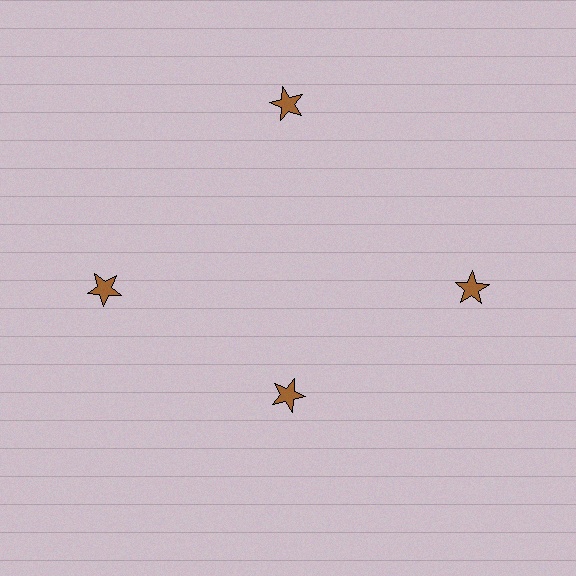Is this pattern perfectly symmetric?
No. The 4 brown stars are arranged in a ring, but one element near the 6 o'clock position is pulled inward toward the center, breaking the 4-fold rotational symmetry.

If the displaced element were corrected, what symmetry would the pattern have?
It would have 4-fold rotational symmetry — the pattern would map onto itself every 90 degrees.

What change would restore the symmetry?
The symmetry would be restored by moving it outward, back onto the ring so that all 4 stars sit at equal angles and equal distance from the center.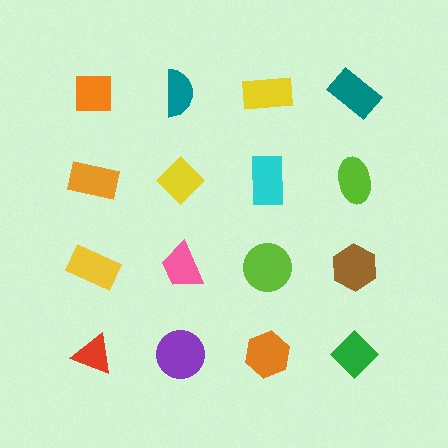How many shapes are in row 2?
4 shapes.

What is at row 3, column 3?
A lime circle.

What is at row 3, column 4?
A brown hexagon.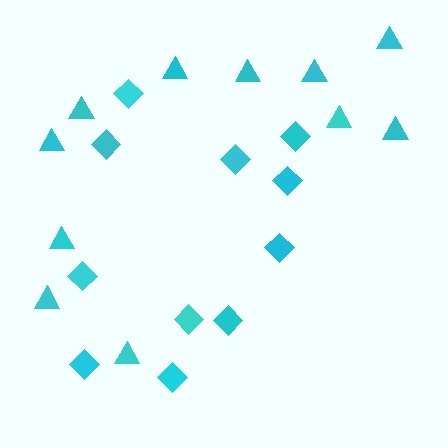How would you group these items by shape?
There are 2 groups: one group of triangles (11) and one group of diamonds (11).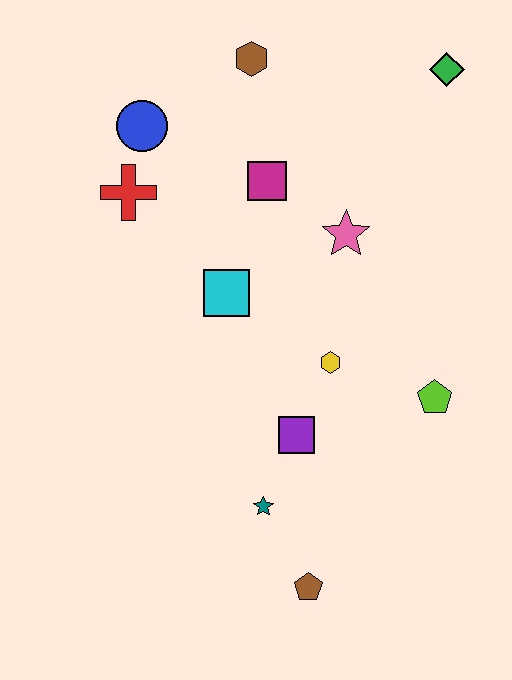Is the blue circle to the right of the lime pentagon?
No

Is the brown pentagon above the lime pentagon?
No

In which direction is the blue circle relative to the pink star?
The blue circle is to the left of the pink star.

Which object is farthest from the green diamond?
The brown pentagon is farthest from the green diamond.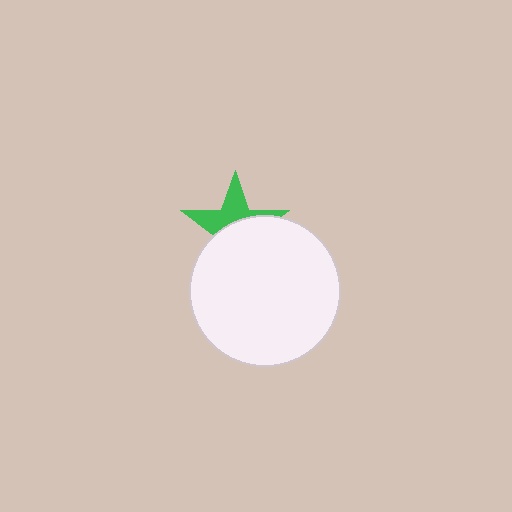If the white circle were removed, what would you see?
You would see the complete green star.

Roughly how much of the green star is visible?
A small part of it is visible (roughly 44%).